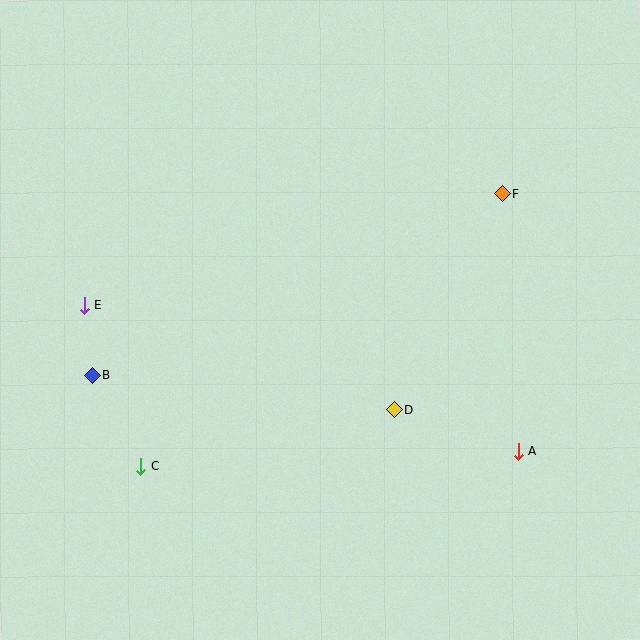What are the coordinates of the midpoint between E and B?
The midpoint between E and B is at (88, 341).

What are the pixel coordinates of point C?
Point C is at (141, 466).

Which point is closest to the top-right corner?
Point F is closest to the top-right corner.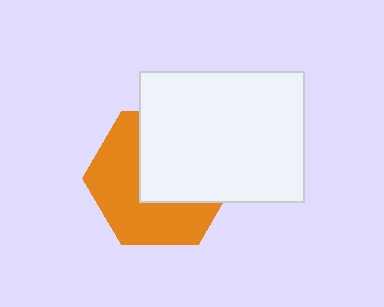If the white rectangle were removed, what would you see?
You would see the complete orange hexagon.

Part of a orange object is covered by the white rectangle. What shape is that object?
It is a hexagon.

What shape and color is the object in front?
The object in front is a white rectangle.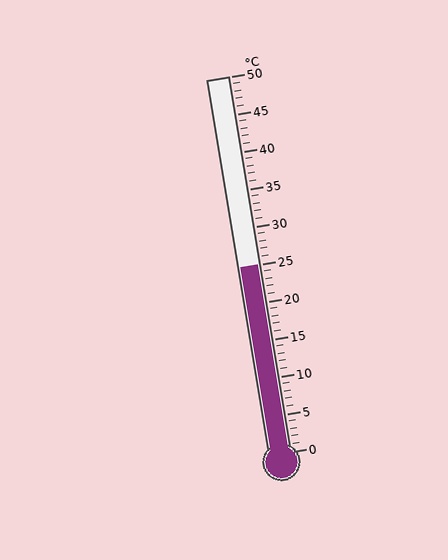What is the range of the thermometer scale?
The thermometer scale ranges from 0°C to 50°C.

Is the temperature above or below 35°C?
The temperature is below 35°C.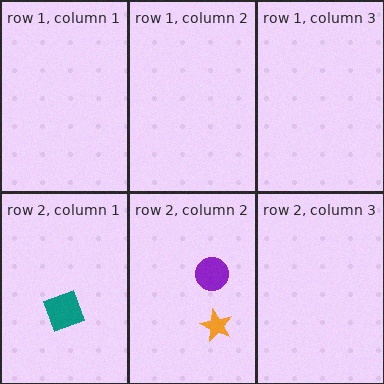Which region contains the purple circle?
The row 2, column 2 region.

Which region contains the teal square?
The row 2, column 1 region.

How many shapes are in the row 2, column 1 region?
1.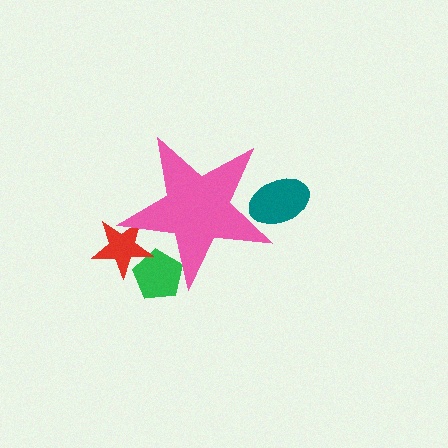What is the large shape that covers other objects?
A pink star.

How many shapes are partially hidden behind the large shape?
3 shapes are partially hidden.